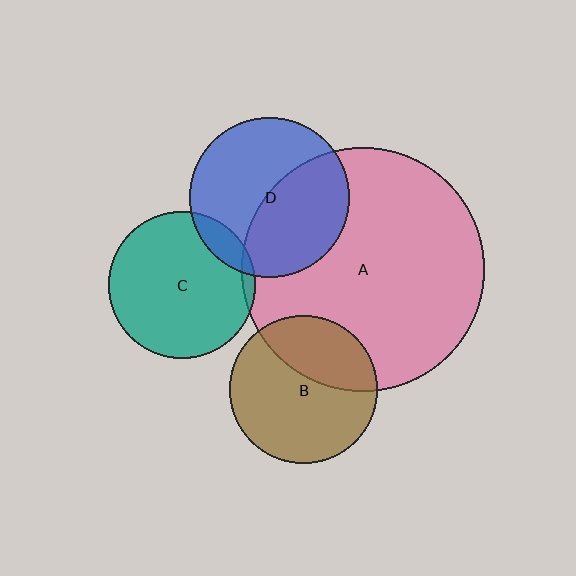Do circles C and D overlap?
Yes.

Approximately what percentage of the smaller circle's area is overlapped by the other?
Approximately 10%.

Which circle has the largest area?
Circle A (pink).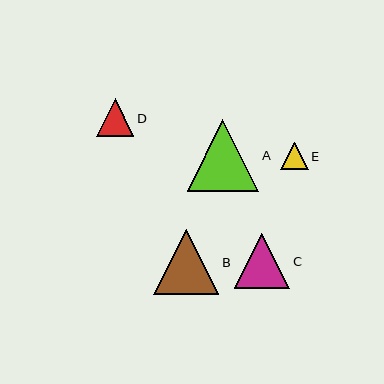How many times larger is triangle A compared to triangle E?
Triangle A is approximately 2.6 times the size of triangle E.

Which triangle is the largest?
Triangle A is the largest with a size of approximately 71 pixels.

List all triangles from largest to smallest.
From largest to smallest: A, B, C, D, E.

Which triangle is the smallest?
Triangle E is the smallest with a size of approximately 27 pixels.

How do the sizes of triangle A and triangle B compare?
Triangle A and triangle B are approximately the same size.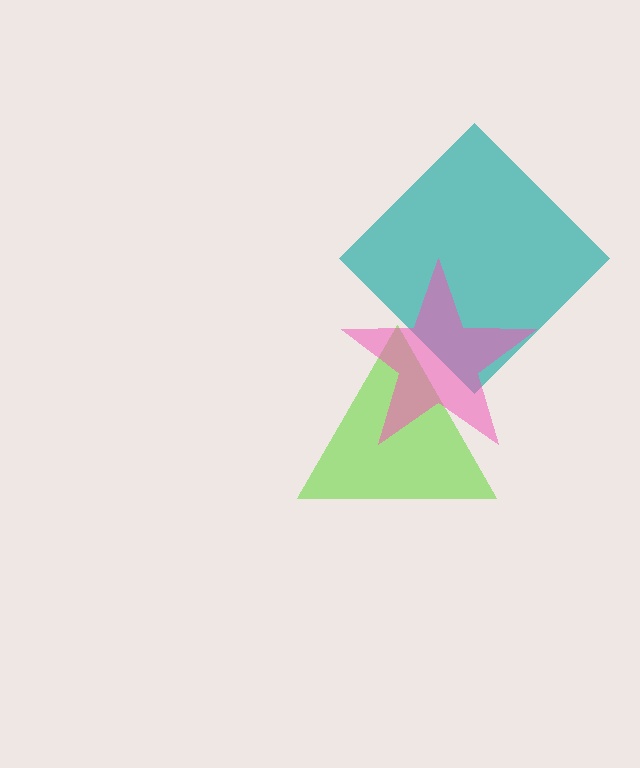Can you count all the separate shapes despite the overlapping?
Yes, there are 3 separate shapes.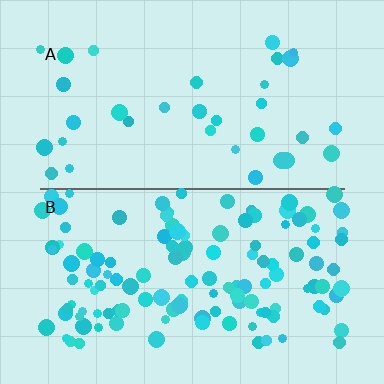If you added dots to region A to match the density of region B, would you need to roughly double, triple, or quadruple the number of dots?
Approximately quadruple.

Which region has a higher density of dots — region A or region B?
B (the bottom).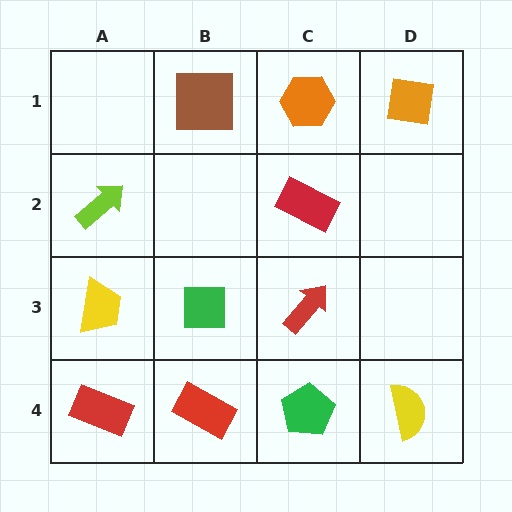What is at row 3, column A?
A yellow trapezoid.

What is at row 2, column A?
A lime arrow.